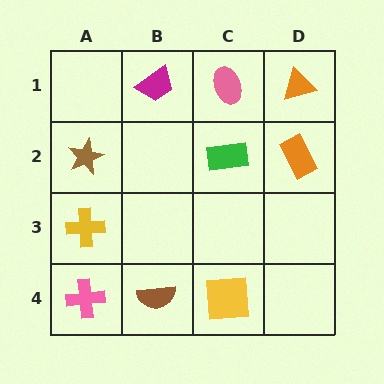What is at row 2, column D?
An orange rectangle.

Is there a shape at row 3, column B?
No, that cell is empty.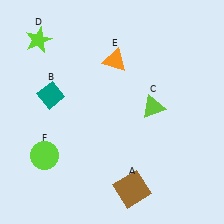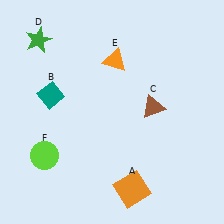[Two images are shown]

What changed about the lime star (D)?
In Image 1, D is lime. In Image 2, it changed to green.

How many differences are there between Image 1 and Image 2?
There are 3 differences between the two images.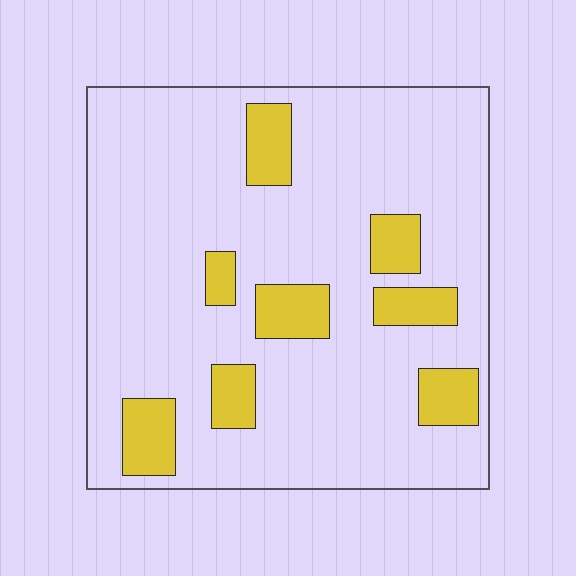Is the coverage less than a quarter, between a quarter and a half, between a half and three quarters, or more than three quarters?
Less than a quarter.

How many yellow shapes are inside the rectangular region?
8.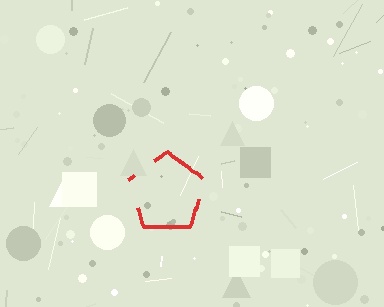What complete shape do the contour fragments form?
The contour fragments form a pentagon.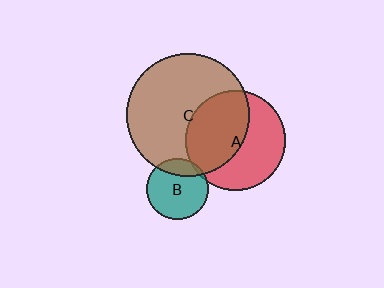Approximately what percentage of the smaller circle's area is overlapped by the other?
Approximately 5%.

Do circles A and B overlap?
Yes.